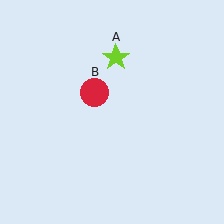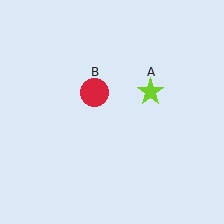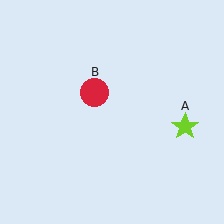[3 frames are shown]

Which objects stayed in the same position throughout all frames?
Red circle (object B) remained stationary.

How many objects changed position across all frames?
1 object changed position: lime star (object A).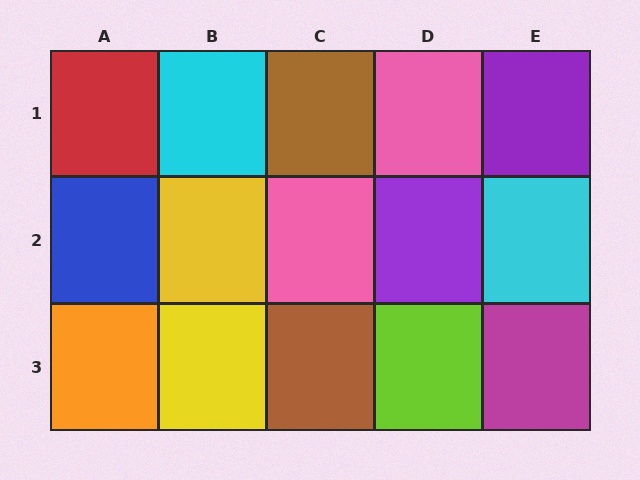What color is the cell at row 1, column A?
Red.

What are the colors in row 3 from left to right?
Orange, yellow, brown, lime, magenta.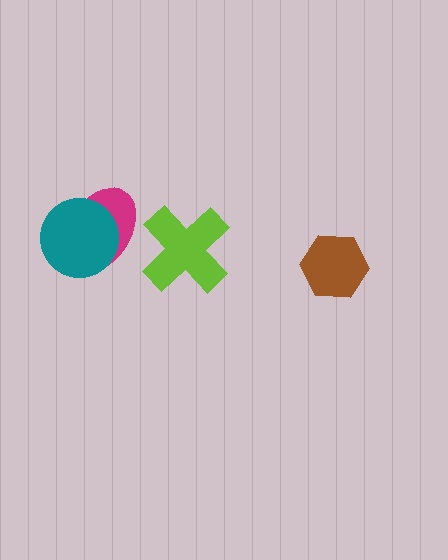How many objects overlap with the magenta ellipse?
1 object overlaps with the magenta ellipse.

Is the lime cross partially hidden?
No, no other shape covers it.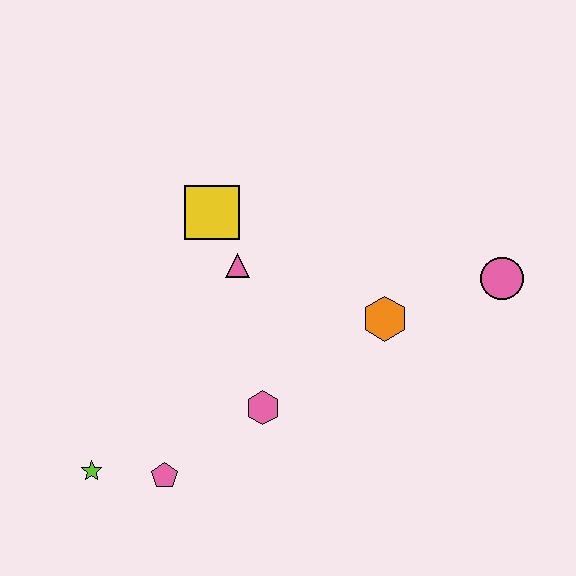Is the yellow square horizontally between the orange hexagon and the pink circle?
No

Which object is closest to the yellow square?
The pink triangle is closest to the yellow square.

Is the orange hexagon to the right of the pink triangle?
Yes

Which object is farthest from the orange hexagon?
The lime star is farthest from the orange hexagon.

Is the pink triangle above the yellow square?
No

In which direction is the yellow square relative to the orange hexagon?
The yellow square is to the left of the orange hexagon.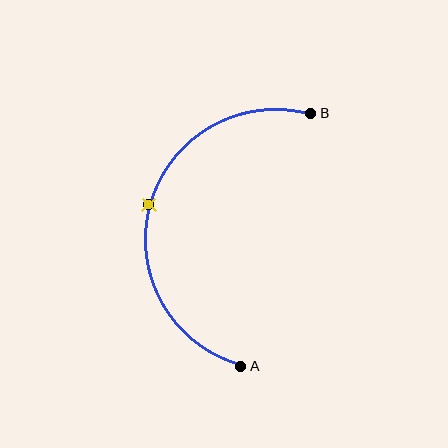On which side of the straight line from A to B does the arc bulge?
The arc bulges to the left of the straight line connecting A and B.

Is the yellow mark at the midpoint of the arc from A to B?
Yes. The yellow mark lies on the arc at equal arc-length from both A and B — it is the arc midpoint.